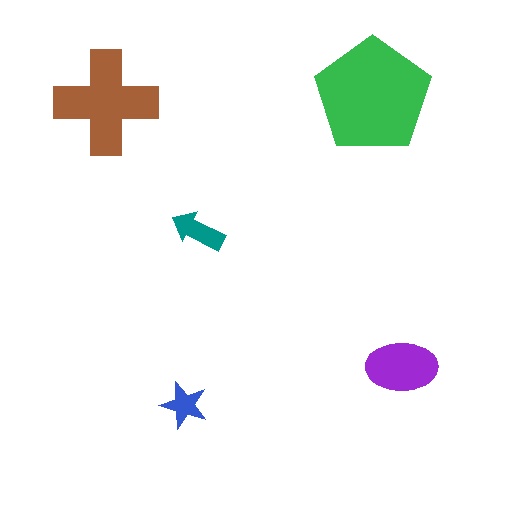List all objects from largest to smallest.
The green pentagon, the brown cross, the purple ellipse, the teal arrow, the blue star.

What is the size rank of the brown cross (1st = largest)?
2nd.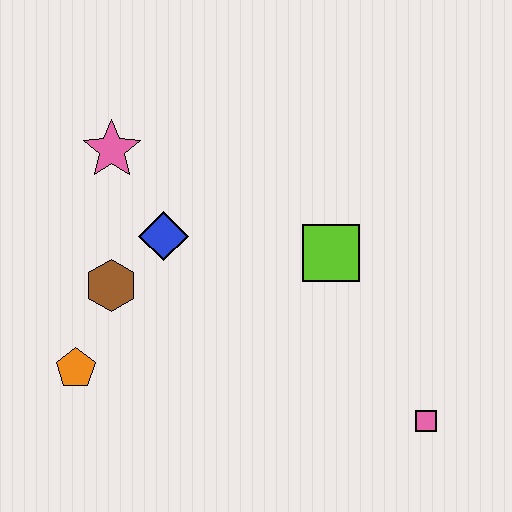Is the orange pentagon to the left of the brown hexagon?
Yes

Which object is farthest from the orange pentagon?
The pink square is farthest from the orange pentagon.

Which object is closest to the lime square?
The blue diamond is closest to the lime square.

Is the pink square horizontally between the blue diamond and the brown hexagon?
No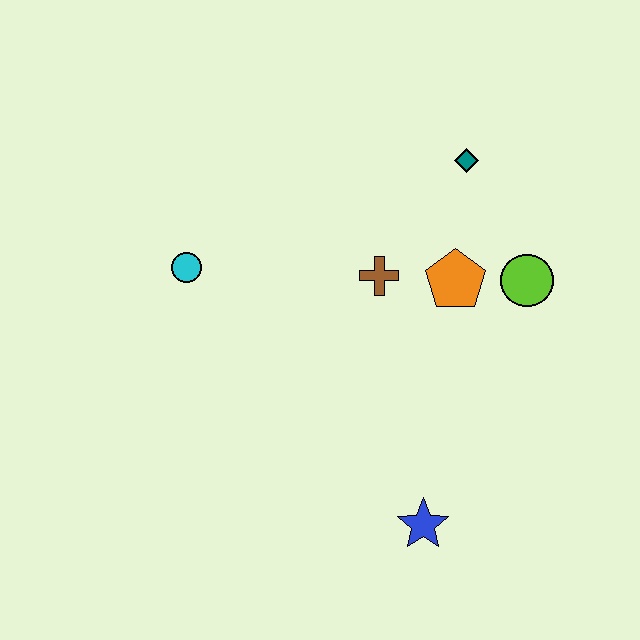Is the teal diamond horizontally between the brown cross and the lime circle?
Yes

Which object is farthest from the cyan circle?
The blue star is farthest from the cyan circle.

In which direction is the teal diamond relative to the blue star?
The teal diamond is above the blue star.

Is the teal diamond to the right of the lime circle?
No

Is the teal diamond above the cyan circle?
Yes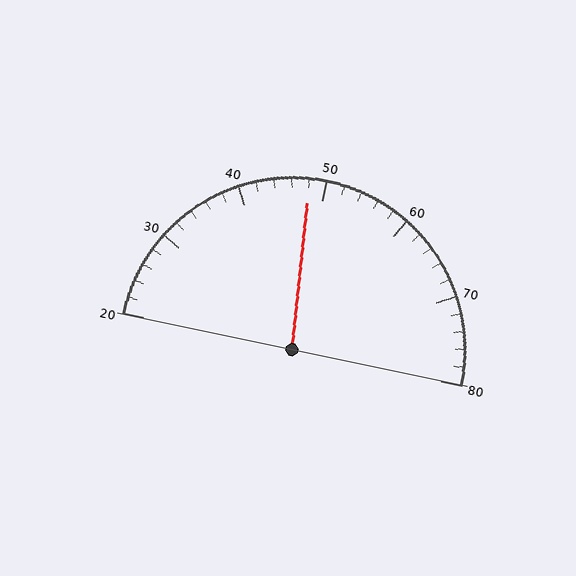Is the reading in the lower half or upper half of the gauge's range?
The reading is in the lower half of the range (20 to 80).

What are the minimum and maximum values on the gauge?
The gauge ranges from 20 to 80.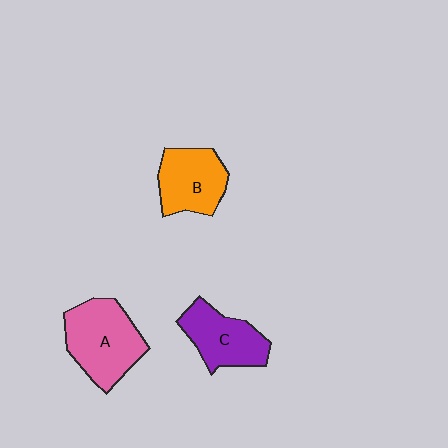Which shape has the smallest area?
Shape C (purple).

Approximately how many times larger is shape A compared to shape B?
Approximately 1.3 times.